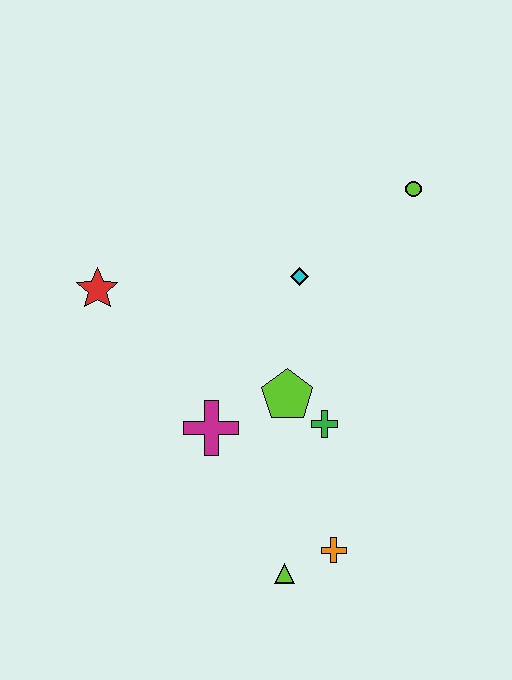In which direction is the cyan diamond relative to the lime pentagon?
The cyan diamond is above the lime pentagon.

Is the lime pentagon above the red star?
No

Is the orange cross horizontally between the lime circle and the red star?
Yes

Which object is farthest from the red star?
The orange cross is farthest from the red star.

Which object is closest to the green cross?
The lime pentagon is closest to the green cross.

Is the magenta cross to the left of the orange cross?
Yes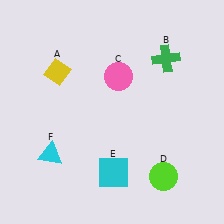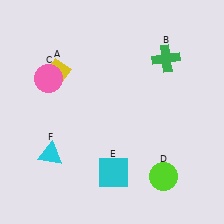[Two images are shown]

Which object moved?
The pink circle (C) moved left.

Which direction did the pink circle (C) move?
The pink circle (C) moved left.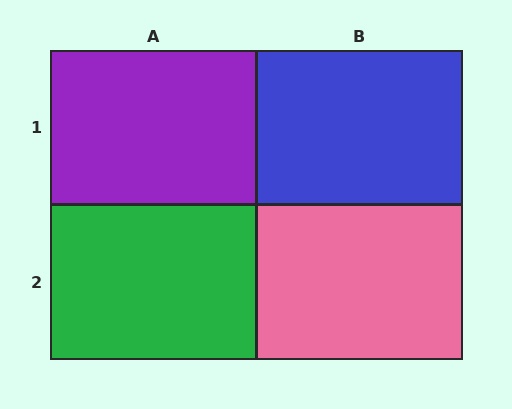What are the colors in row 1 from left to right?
Purple, blue.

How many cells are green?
1 cell is green.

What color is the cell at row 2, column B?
Pink.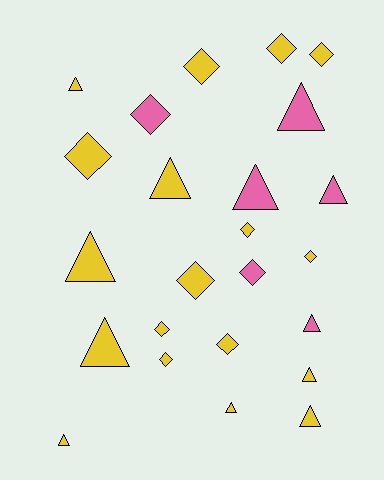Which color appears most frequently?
Yellow, with 18 objects.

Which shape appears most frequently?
Triangle, with 12 objects.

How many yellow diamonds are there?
There are 10 yellow diamonds.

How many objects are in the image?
There are 24 objects.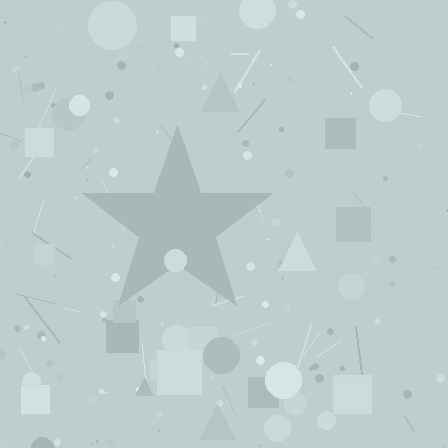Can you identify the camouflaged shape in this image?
The camouflaged shape is a star.